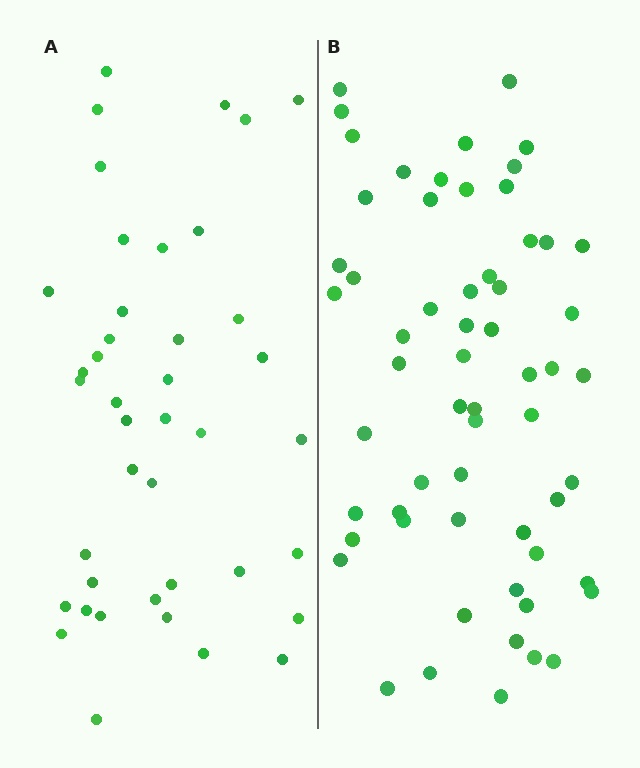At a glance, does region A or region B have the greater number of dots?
Region B (the right region) has more dots.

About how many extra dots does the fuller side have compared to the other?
Region B has approximately 20 more dots than region A.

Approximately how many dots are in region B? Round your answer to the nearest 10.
About 60 dots.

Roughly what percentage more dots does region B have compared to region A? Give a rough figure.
About 45% more.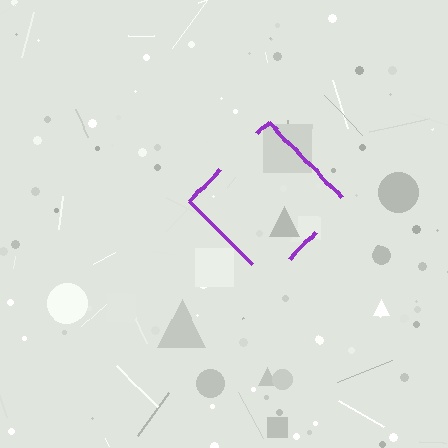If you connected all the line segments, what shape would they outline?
They would outline a diamond.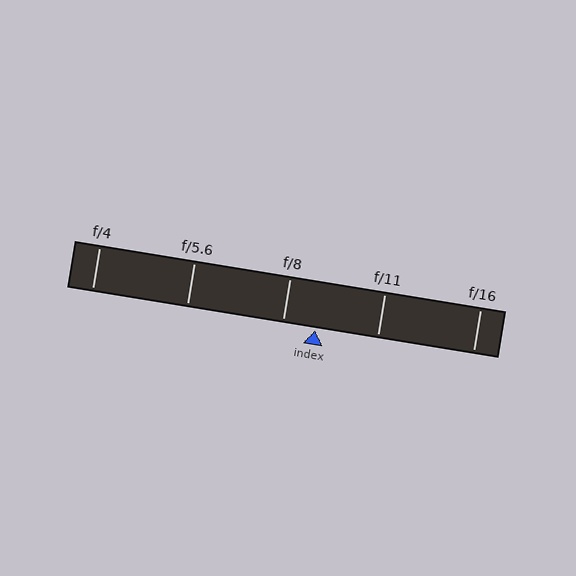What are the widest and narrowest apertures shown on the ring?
The widest aperture shown is f/4 and the narrowest is f/16.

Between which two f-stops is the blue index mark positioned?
The index mark is between f/8 and f/11.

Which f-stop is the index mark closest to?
The index mark is closest to f/8.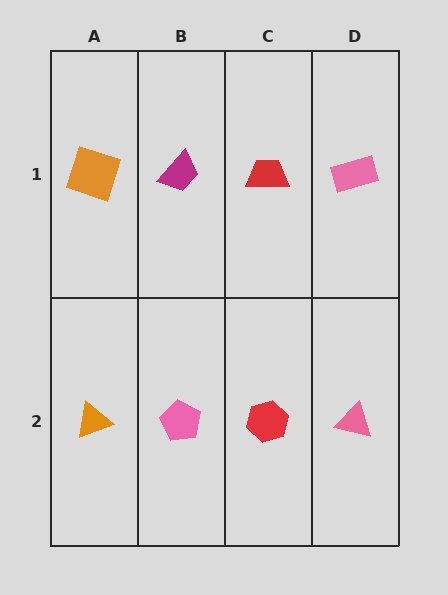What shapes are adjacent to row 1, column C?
A red hexagon (row 2, column C), a magenta trapezoid (row 1, column B), a pink rectangle (row 1, column D).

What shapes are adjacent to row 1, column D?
A pink triangle (row 2, column D), a red trapezoid (row 1, column C).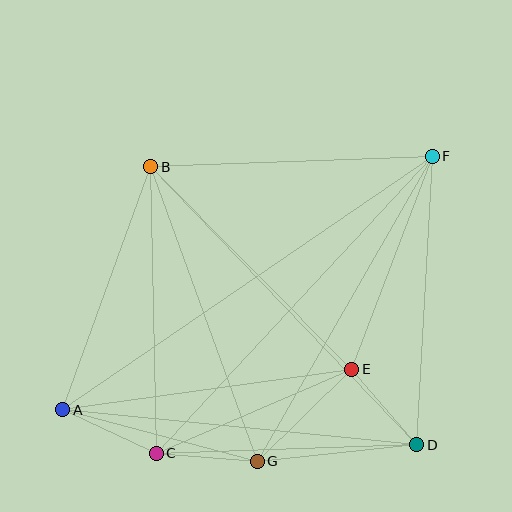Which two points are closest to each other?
Points D and E are closest to each other.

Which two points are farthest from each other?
Points A and F are farthest from each other.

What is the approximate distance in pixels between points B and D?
The distance between B and D is approximately 385 pixels.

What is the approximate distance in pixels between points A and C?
The distance between A and C is approximately 103 pixels.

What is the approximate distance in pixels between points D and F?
The distance between D and F is approximately 289 pixels.